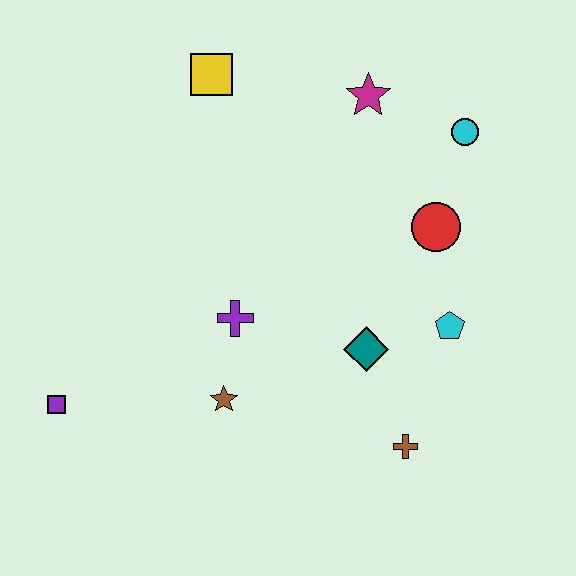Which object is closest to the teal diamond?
The cyan pentagon is closest to the teal diamond.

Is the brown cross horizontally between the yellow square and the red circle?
Yes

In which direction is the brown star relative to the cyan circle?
The brown star is below the cyan circle.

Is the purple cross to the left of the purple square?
No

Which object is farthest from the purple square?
The cyan circle is farthest from the purple square.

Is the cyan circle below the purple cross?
No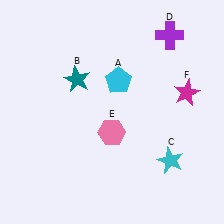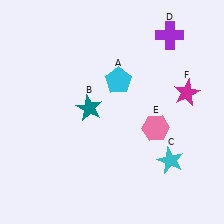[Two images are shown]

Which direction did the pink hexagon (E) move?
The pink hexagon (E) moved right.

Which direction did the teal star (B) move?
The teal star (B) moved down.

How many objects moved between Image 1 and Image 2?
2 objects moved between the two images.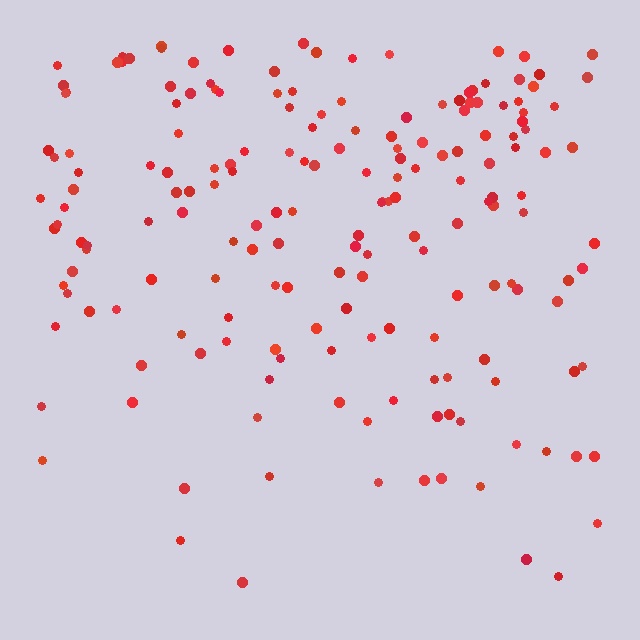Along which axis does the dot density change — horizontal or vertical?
Vertical.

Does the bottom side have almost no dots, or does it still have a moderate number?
Still a moderate number, just noticeably fewer than the top.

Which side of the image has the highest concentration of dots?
The top.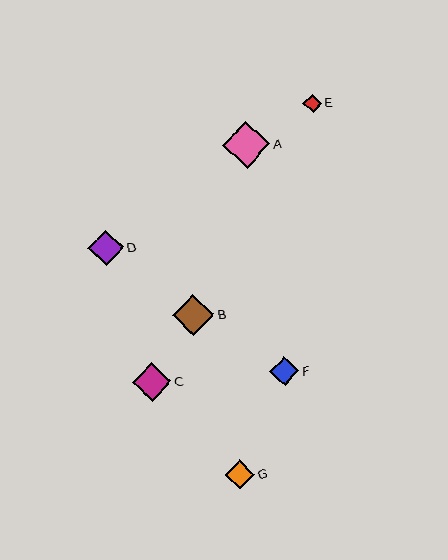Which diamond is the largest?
Diamond A is the largest with a size of approximately 47 pixels.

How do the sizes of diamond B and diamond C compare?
Diamond B and diamond C are approximately the same size.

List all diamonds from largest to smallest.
From largest to smallest: A, B, C, D, G, F, E.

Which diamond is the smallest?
Diamond E is the smallest with a size of approximately 18 pixels.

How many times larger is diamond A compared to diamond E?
Diamond A is approximately 2.5 times the size of diamond E.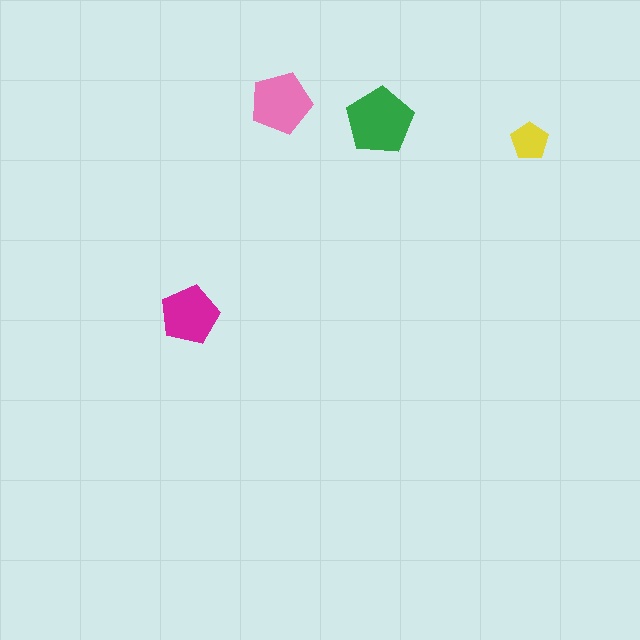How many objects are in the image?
There are 4 objects in the image.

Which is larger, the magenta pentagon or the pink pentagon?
The pink one.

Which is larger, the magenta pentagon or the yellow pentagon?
The magenta one.